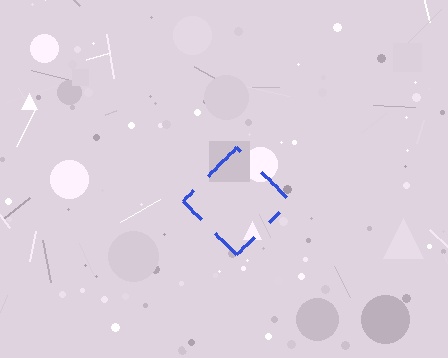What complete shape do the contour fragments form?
The contour fragments form a diamond.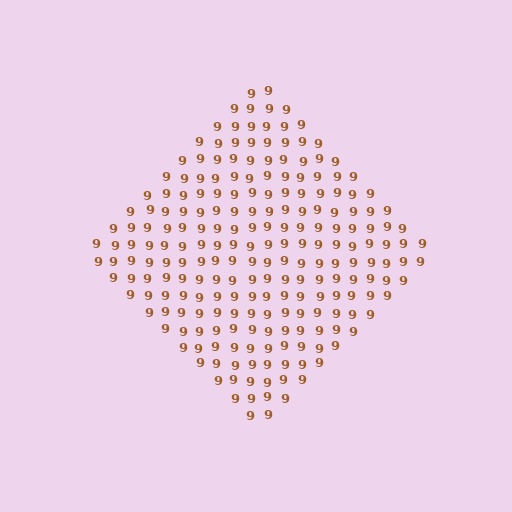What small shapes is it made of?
It is made of small digit 9's.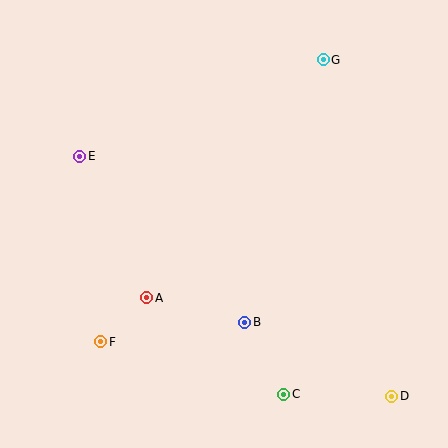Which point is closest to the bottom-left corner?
Point F is closest to the bottom-left corner.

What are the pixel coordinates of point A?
Point A is at (147, 298).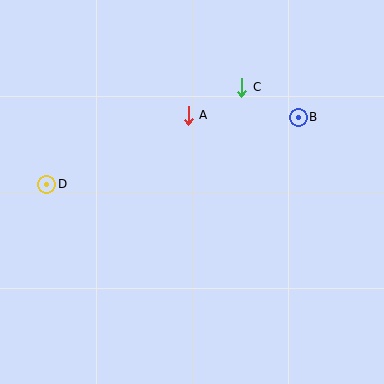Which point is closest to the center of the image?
Point A at (188, 115) is closest to the center.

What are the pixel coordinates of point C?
Point C is at (242, 87).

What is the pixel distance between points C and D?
The distance between C and D is 218 pixels.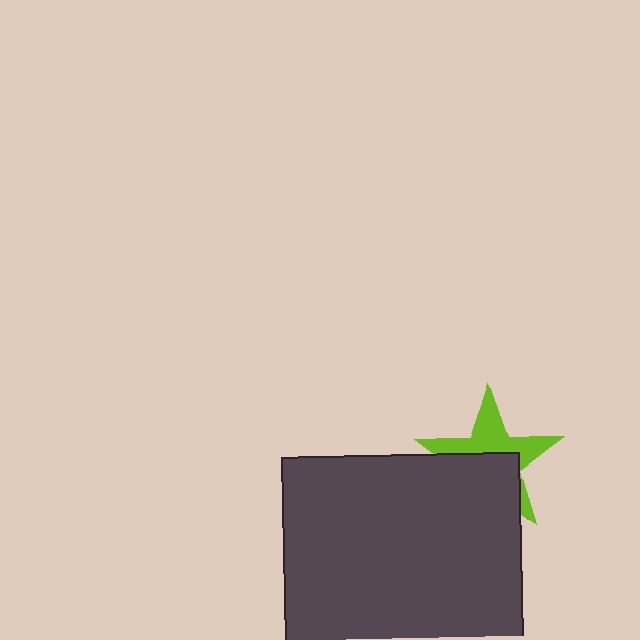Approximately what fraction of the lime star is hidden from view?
Roughly 52% of the lime star is hidden behind the dark gray rectangle.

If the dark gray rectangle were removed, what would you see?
You would see the complete lime star.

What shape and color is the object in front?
The object in front is a dark gray rectangle.